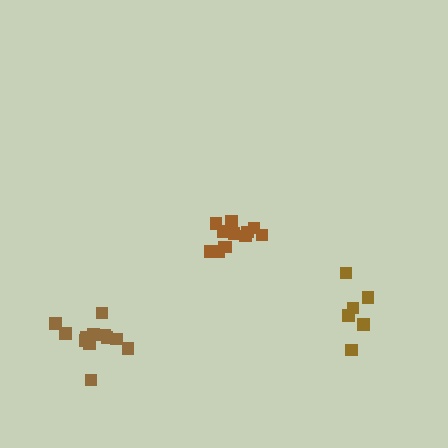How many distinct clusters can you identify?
There are 3 distinct clusters.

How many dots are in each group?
Group 1: 6 dots, Group 2: 12 dots, Group 3: 12 dots (30 total).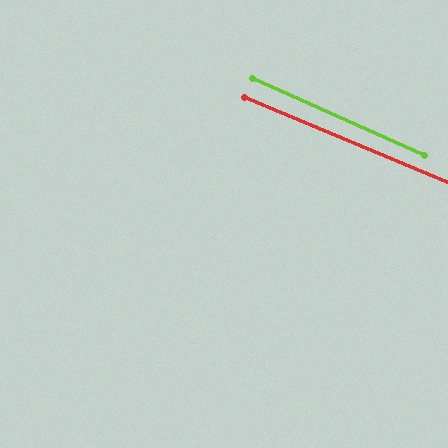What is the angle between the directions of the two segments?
Approximately 1 degree.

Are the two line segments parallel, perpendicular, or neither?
Parallel — their directions differ by only 1.3°.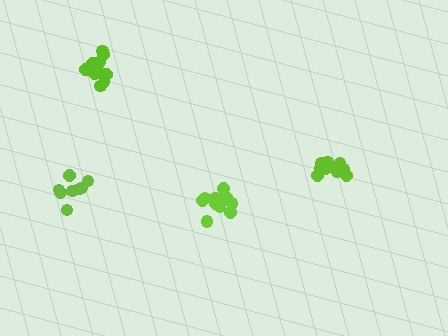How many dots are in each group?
Group 1: 10 dots, Group 2: 12 dots, Group 3: 13 dots, Group 4: 8 dots (43 total).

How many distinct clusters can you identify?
There are 4 distinct clusters.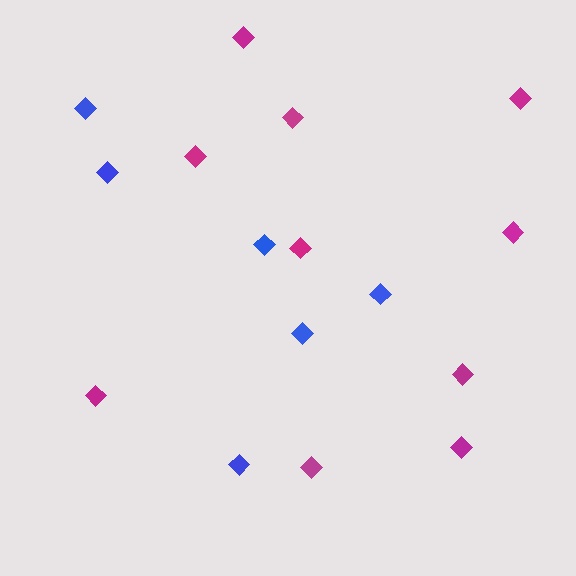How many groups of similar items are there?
There are 2 groups: one group of blue diamonds (6) and one group of magenta diamonds (10).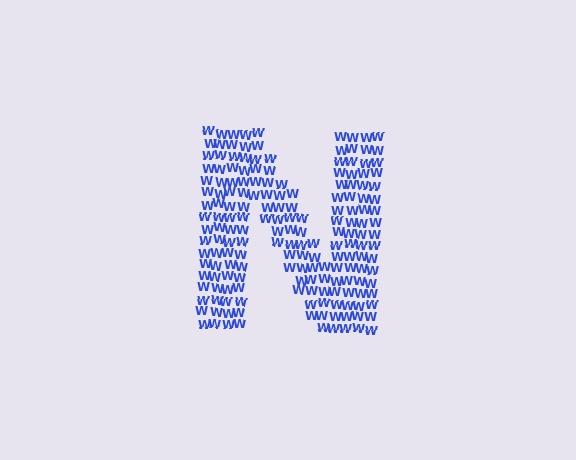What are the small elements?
The small elements are letter W's.